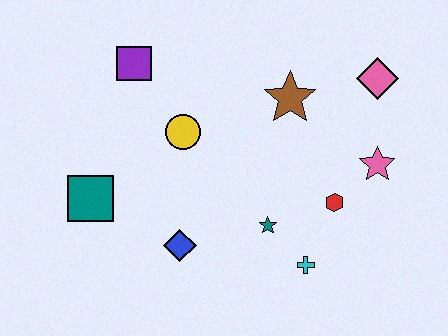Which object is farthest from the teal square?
The pink diamond is farthest from the teal square.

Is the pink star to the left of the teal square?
No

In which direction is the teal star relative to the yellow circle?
The teal star is below the yellow circle.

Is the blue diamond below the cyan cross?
No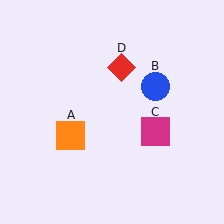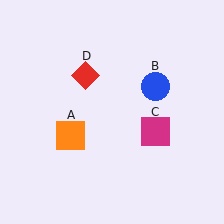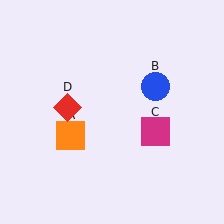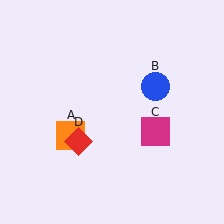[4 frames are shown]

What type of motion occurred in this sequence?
The red diamond (object D) rotated counterclockwise around the center of the scene.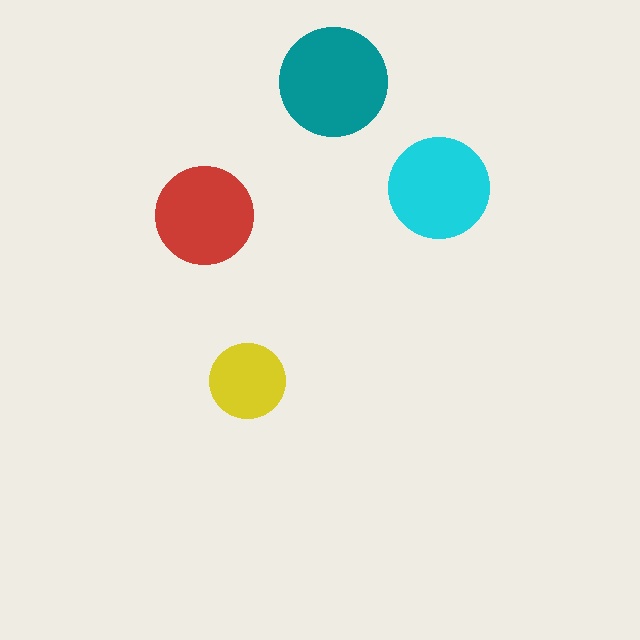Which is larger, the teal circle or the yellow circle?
The teal one.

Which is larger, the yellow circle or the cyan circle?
The cyan one.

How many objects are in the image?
There are 4 objects in the image.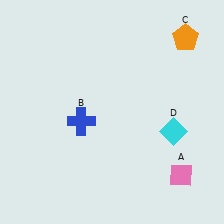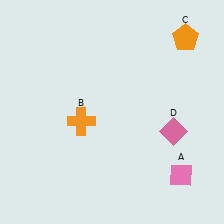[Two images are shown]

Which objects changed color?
B changed from blue to orange. D changed from cyan to pink.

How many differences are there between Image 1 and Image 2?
There are 2 differences between the two images.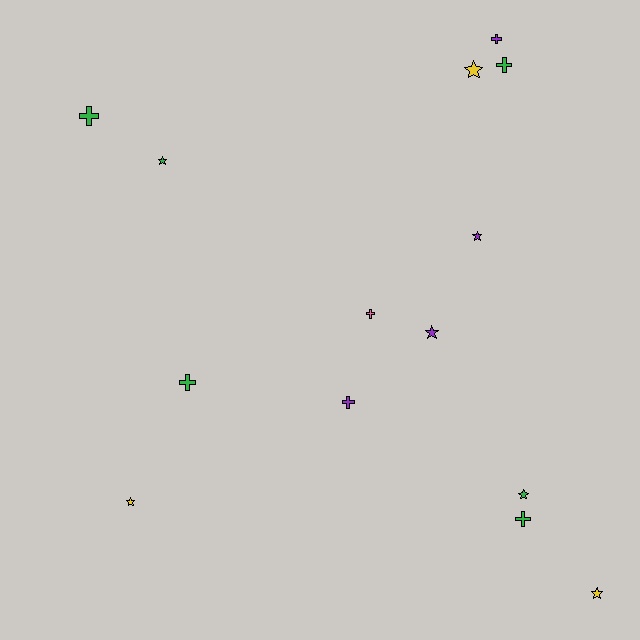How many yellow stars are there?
There are 3 yellow stars.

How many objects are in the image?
There are 14 objects.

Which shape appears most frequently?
Star, with 7 objects.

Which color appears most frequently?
Green, with 6 objects.